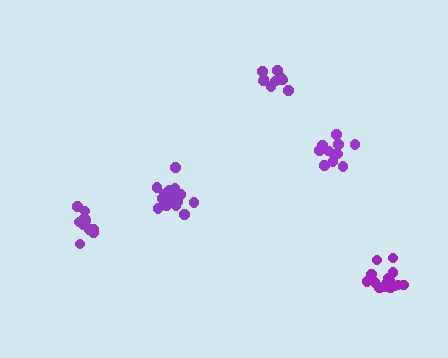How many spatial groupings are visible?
There are 5 spatial groupings.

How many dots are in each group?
Group 1: 10 dots, Group 2: 10 dots, Group 3: 15 dots, Group 4: 16 dots, Group 5: 11 dots (62 total).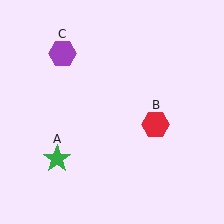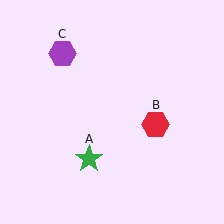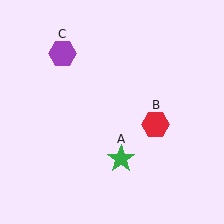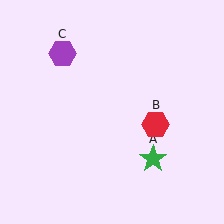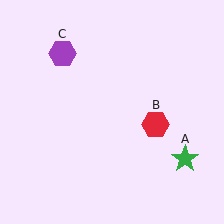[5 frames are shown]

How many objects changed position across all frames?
1 object changed position: green star (object A).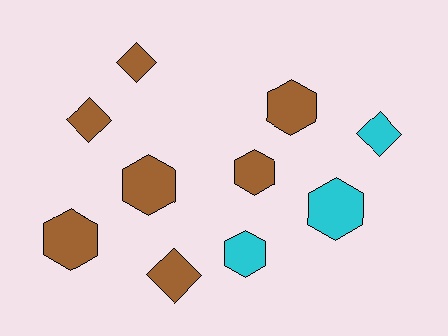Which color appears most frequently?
Brown, with 7 objects.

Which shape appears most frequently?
Hexagon, with 6 objects.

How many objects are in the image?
There are 10 objects.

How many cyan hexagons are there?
There are 2 cyan hexagons.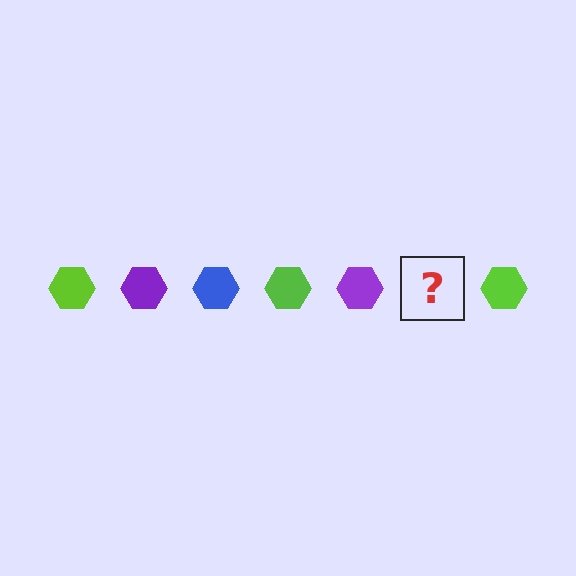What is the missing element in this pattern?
The missing element is a blue hexagon.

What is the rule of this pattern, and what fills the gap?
The rule is that the pattern cycles through lime, purple, blue hexagons. The gap should be filled with a blue hexagon.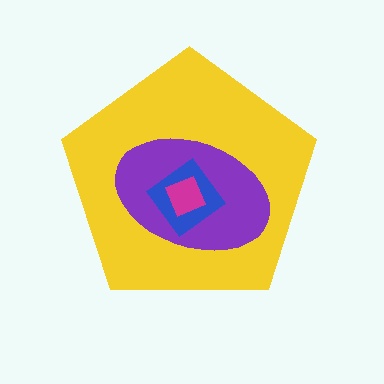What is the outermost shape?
The yellow pentagon.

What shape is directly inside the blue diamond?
The magenta square.